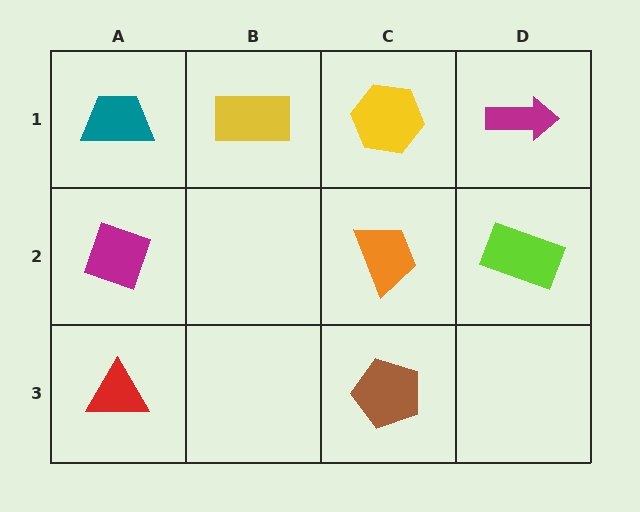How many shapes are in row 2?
3 shapes.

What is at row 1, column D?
A magenta arrow.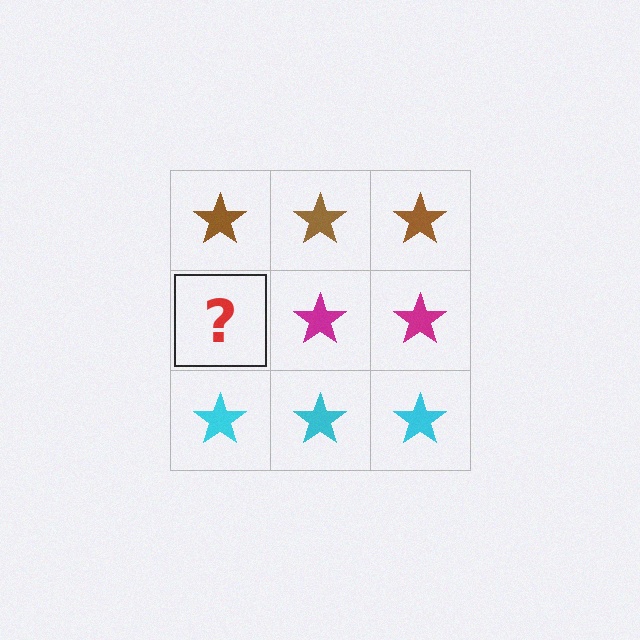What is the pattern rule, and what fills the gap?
The rule is that each row has a consistent color. The gap should be filled with a magenta star.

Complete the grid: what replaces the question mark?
The question mark should be replaced with a magenta star.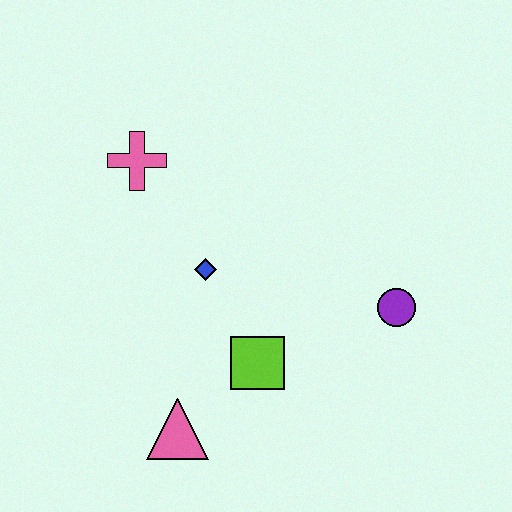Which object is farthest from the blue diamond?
The purple circle is farthest from the blue diamond.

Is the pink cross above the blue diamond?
Yes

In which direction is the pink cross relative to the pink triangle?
The pink cross is above the pink triangle.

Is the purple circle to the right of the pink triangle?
Yes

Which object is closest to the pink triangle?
The lime square is closest to the pink triangle.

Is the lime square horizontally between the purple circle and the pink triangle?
Yes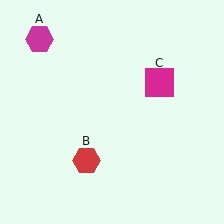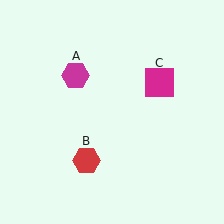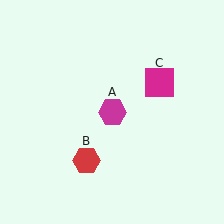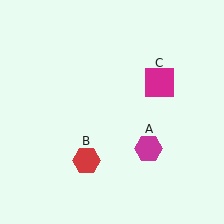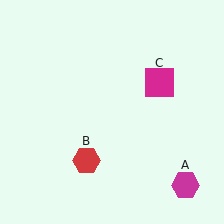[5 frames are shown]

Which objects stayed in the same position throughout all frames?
Red hexagon (object B) and magenta square (object C) remained stationary.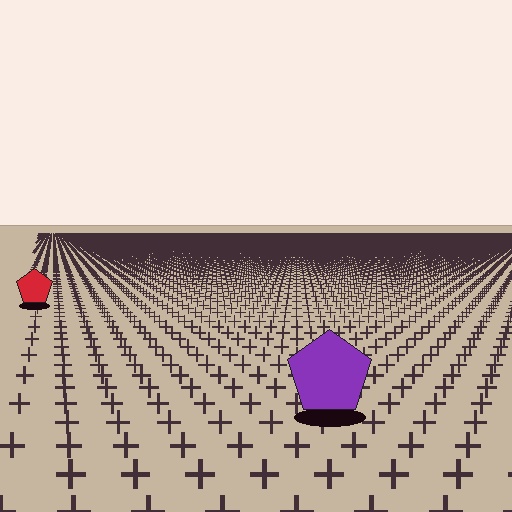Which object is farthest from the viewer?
The red pentagon is farthest from the viewer. It appears smaller and the ground texture around it is denser.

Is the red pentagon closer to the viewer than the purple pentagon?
No. The purple pentagon is closer — you can tell from the texture gradient: the ground texture is coarser near it.